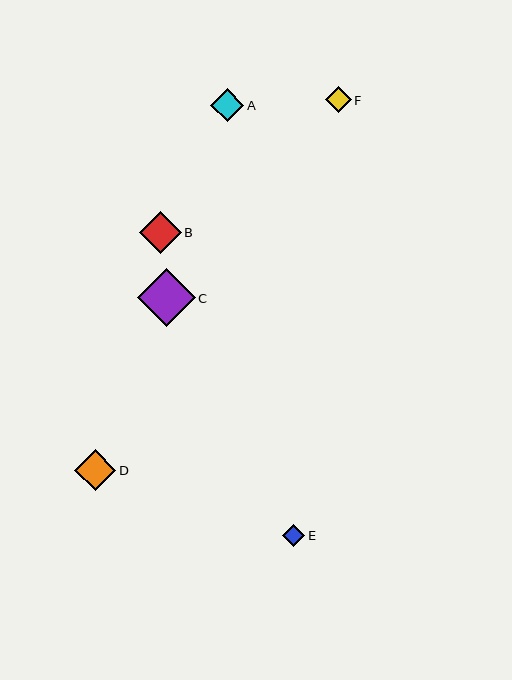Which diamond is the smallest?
Diamond E is the smallest with a size of approximately 22 pixels.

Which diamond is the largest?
Diamond C is the largest with a size of approximately 58 pixels.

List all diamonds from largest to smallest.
From largest to smallest: C, B, D, A, F, E.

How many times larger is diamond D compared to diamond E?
Diamond D is approximately 1.8 times the size of diamond E.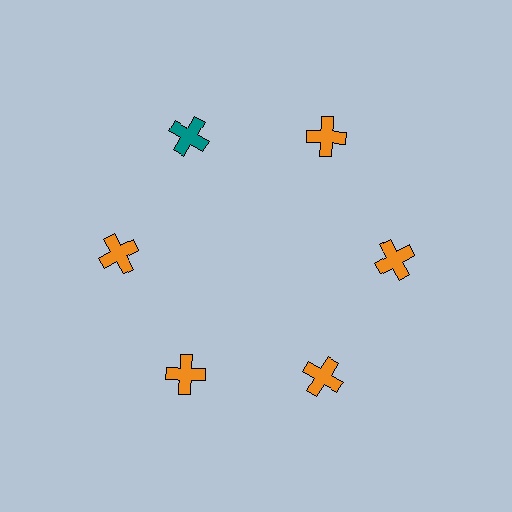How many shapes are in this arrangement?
There are 6 shapes arranged in a ring pattern.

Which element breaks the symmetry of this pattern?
The teal cross at roughly the 11 o'clock position breaks the symmetry. All other shapes are orange crosses.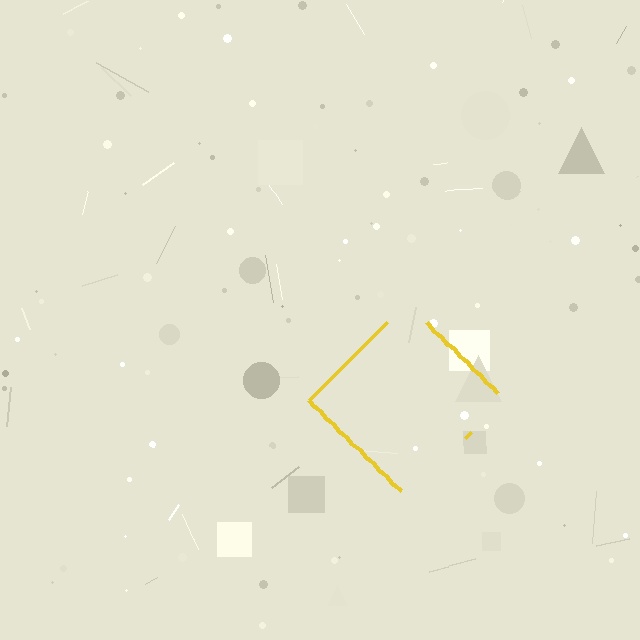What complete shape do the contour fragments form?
The contour fragments form a diamond.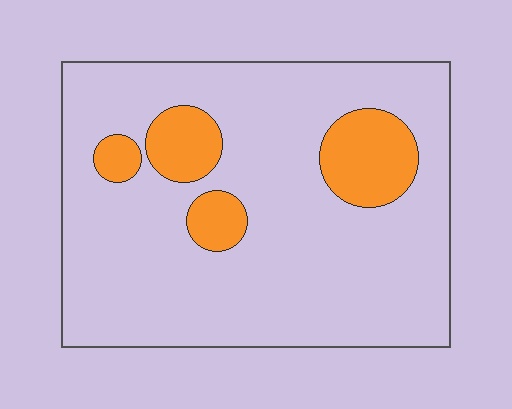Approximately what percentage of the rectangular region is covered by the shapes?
Approximately 15%.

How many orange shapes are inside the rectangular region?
4.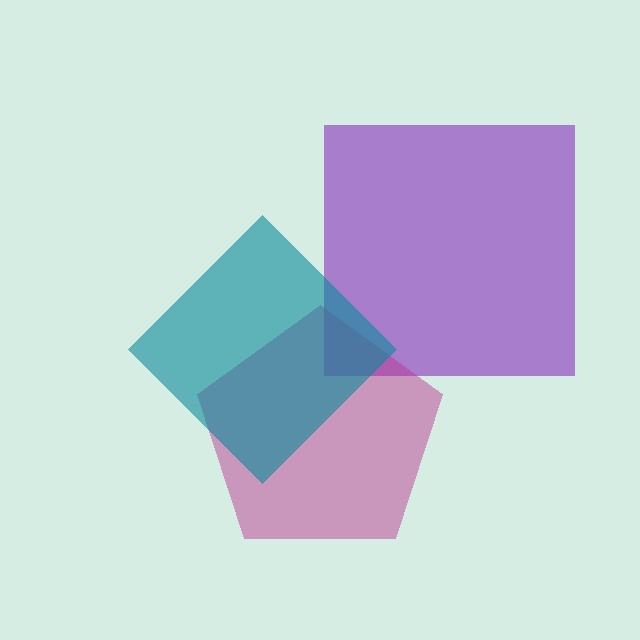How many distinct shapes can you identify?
There are 3 distinct shapes: a purple square, a magenta pentagon, a teal diamond.